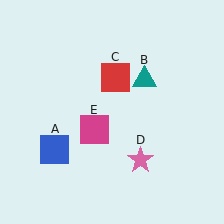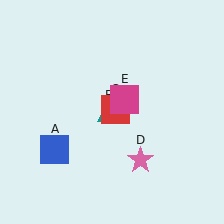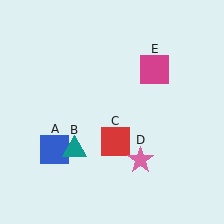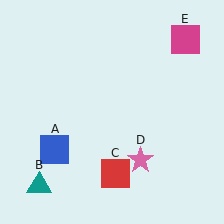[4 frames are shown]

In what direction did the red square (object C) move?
The red square (object C) moved down.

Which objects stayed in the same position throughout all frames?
Blue square (object A) and pink star (object D) remained stationary.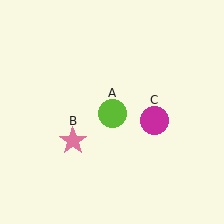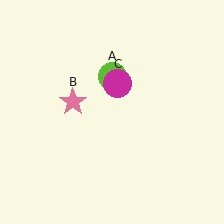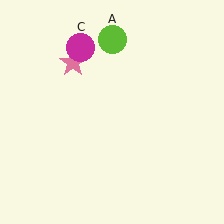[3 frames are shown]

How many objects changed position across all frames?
3 objects changed position: lime circle (object A), pink star (object B), magenta circle (object C).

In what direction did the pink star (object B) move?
The pink star (object B) moved up.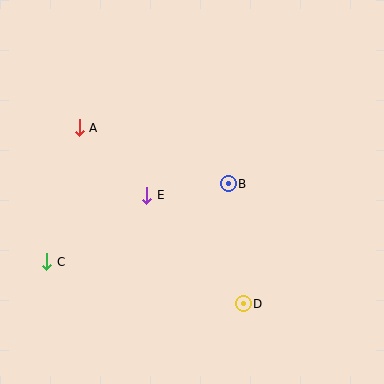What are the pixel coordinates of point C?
Point C is at (47, 262).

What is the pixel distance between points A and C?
The distance between A and C is 138 pixels.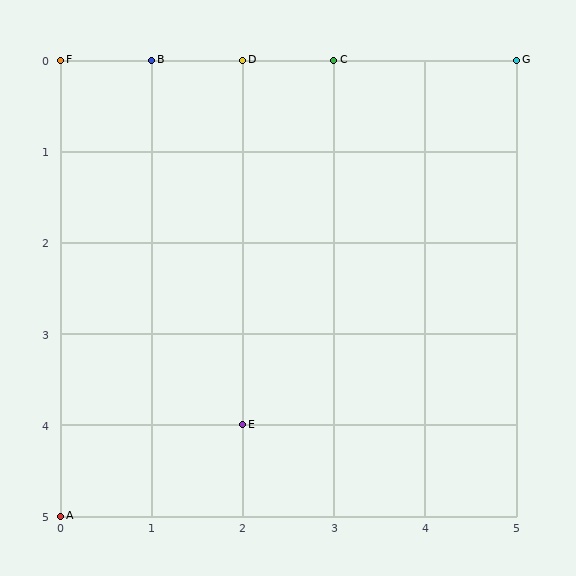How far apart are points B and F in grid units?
Points B and F are 1 column apart.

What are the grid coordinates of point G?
Point G is at grid coordinates (5, 0).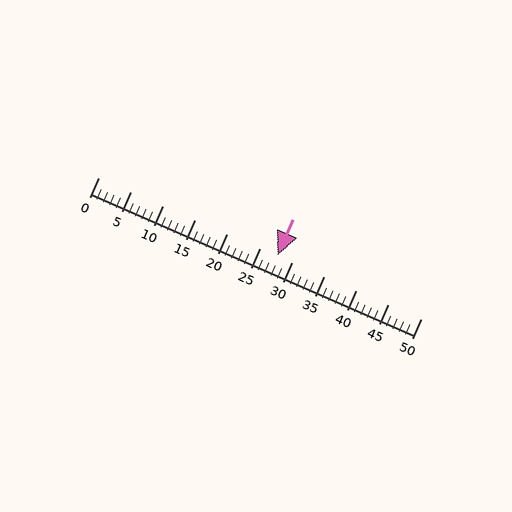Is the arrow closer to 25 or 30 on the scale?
The arrow is closer to 30.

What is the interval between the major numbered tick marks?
The major tick marks are spaced 5 units apart.